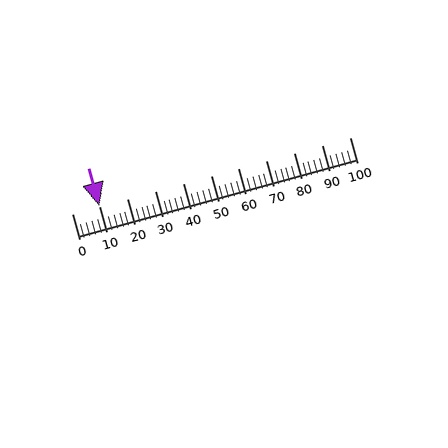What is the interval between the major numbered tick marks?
The major tick marks are spaced 10 units apart.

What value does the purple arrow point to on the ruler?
The purple arrow points to approximately 10.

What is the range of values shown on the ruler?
The ruler shows values from 0 to 100.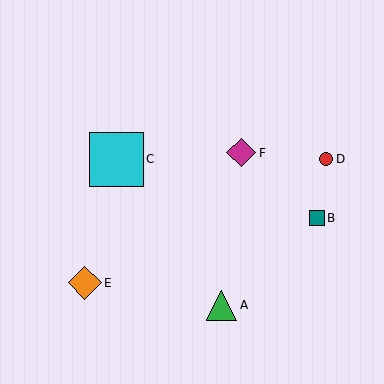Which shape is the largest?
The cyan square (labeled C) is the largest.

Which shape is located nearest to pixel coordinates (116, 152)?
The cyan square (labeled C) at (117, 159) is nearest to that location.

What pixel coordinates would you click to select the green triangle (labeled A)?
Click at (222, 305) to select the green triangle A.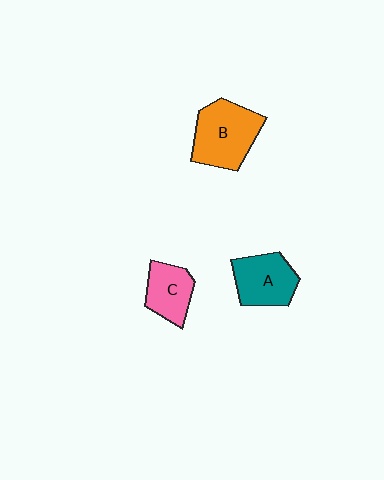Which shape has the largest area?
Shape B (orange).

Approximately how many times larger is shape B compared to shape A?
Approximately 1.3 times.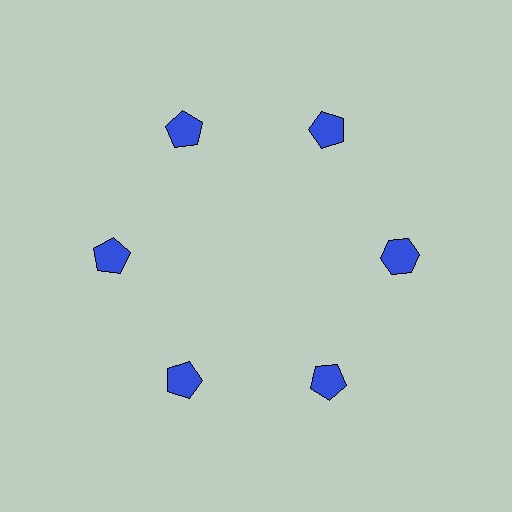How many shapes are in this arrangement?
There are 6 shapes arranged in a ring pattern.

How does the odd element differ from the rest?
It has a different shape: hexagon instead of pentagon.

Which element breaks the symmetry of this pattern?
The blue hexagon at roughly the 3 o'clock position breaks the symmetry. All other shapes are blue pentagons.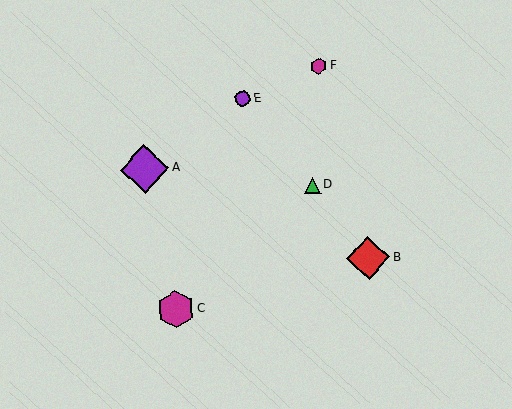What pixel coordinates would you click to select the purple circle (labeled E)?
Click at (243, 99) to select the purple circle E.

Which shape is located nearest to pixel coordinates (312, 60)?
The magenta hexagon (labeled F) at (319, 66) is nearest to that location.